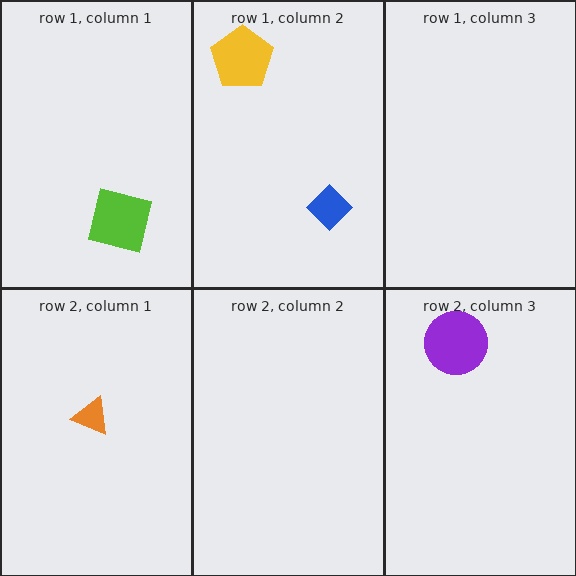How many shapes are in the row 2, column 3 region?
1.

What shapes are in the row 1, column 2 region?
The yellow pentagon, the blue diamond.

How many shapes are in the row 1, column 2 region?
2.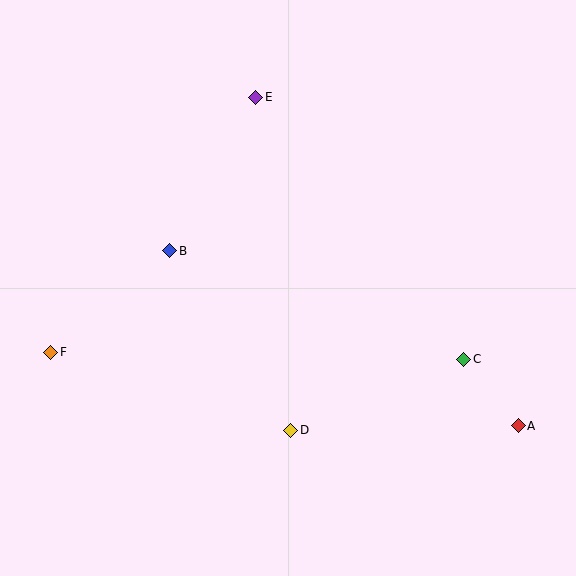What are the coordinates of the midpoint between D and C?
The midpoint between D and C is at (377, 395).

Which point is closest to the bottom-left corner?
Point F is closest to the bottom-left corner.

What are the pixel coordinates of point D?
Point D is at (291, 430).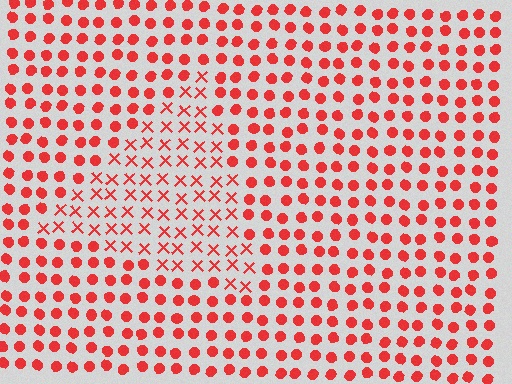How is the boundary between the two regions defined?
The boundary is defined by a change in element shape: X marks inside vs. circles outside. All elements share the same color and spacing.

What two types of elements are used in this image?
The image uses X marks inside the triangle region and circles outside it.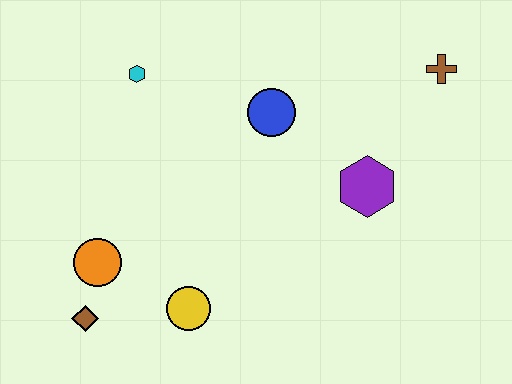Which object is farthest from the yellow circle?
The brown cross is farthest from the yellow circle.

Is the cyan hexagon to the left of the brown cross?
Yes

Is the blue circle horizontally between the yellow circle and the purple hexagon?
Yes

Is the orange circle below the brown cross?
Yes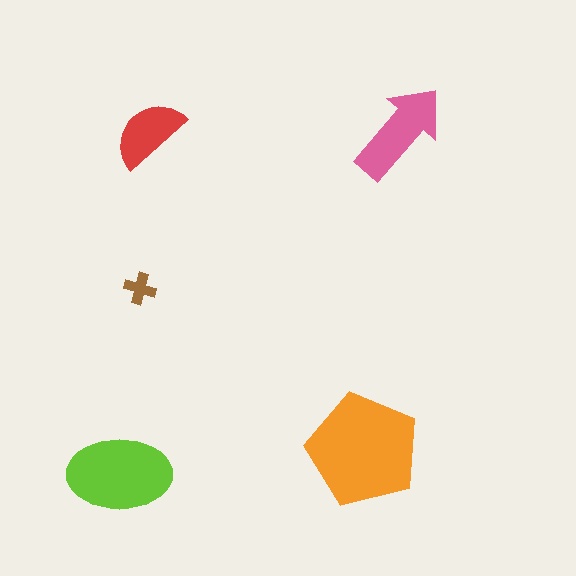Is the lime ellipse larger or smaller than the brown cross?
Larger.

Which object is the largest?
The orange pentagon.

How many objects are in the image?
There are 5 objects in the image.